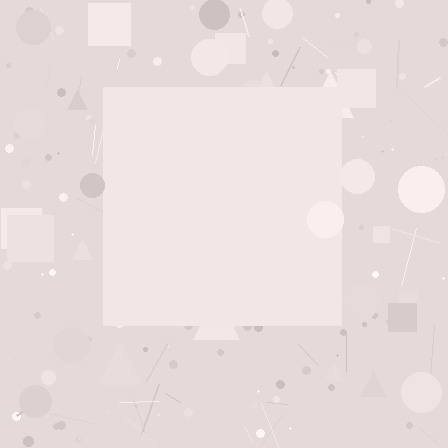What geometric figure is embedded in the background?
A square is embedded in the background.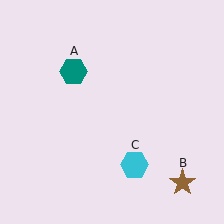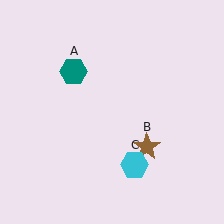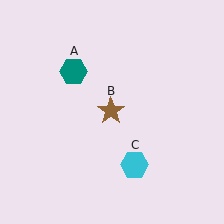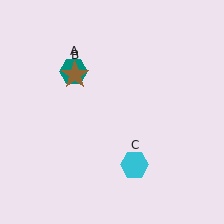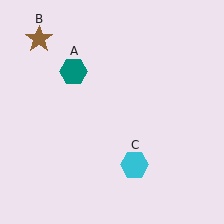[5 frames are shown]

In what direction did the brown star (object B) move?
The brown star (object B) moved up and to the left.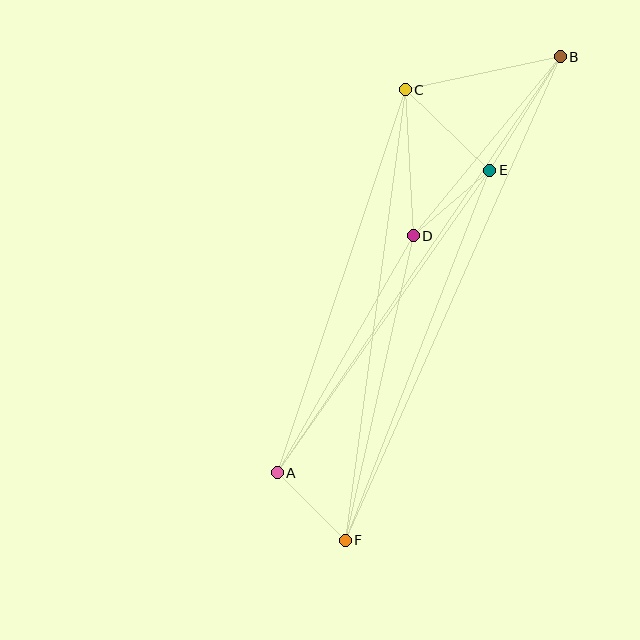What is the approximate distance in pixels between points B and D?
The distance between B and D is approximately 231 pixels.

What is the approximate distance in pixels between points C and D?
The distance between C and D is approximately 146 pixels.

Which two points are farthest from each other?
Points B and F are farthest from each other.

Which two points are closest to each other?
Points A and F are closest to each other.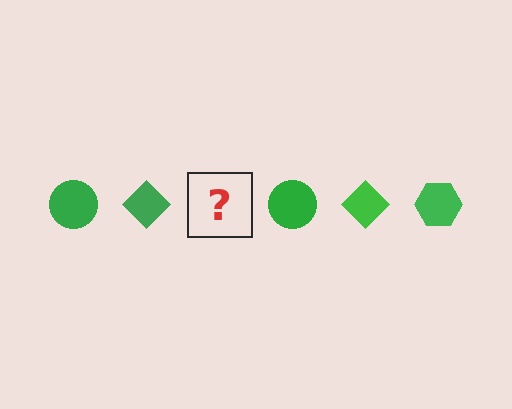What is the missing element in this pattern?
The missing element is a green hexagon.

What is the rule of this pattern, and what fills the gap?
The rule is that the pattern cycles through circle, diamond, hexagon shapes in green. The gap should be filled with a green hexagon.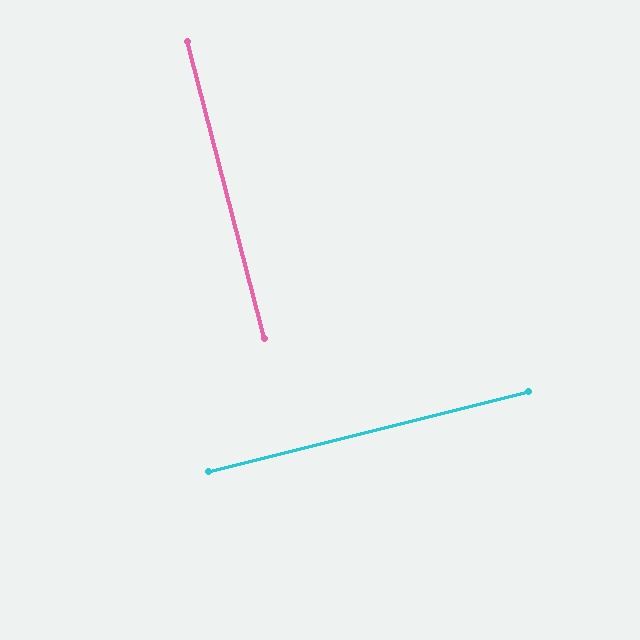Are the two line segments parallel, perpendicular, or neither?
Perpendicular — they meet at approximately 89°.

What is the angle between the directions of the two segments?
Approximately 89 degrees.